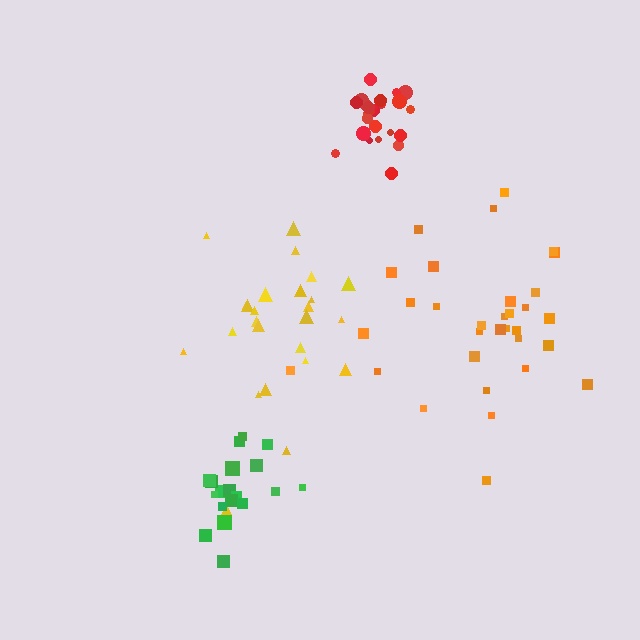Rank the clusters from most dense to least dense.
red, green, yellow, orange.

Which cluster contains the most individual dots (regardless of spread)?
Orange (32).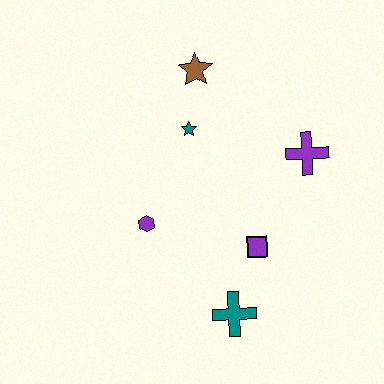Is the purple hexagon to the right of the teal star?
No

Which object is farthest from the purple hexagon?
The purple cross is farthest from the purple hexagon.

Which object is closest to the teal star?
The brown star is closest to the teal star.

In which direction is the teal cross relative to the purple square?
The teal cross is below the purple square.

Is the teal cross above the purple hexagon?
No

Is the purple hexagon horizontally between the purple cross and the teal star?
No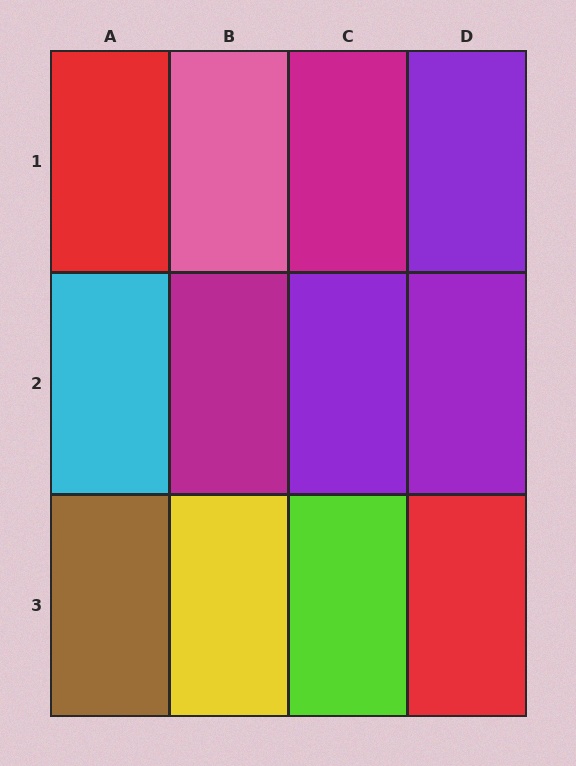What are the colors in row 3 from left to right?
Brown, yellow, lime, red.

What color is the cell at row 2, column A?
Cyan.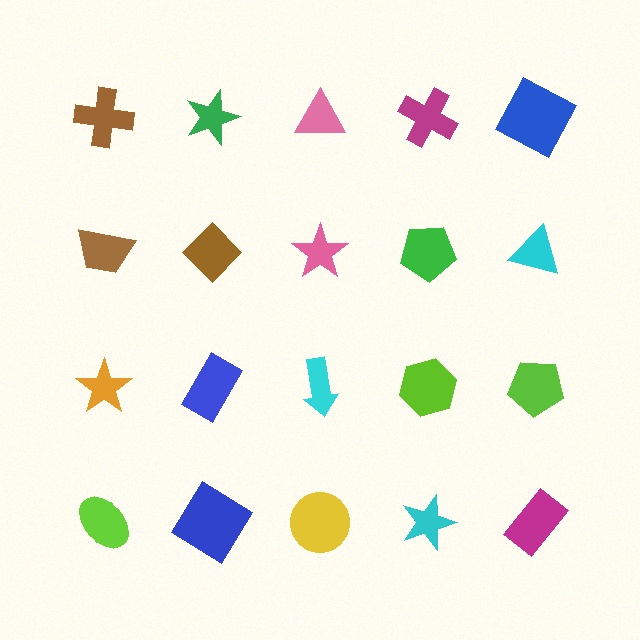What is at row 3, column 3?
A cyan arrow.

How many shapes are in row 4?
5 shapes.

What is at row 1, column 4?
A magenta cross.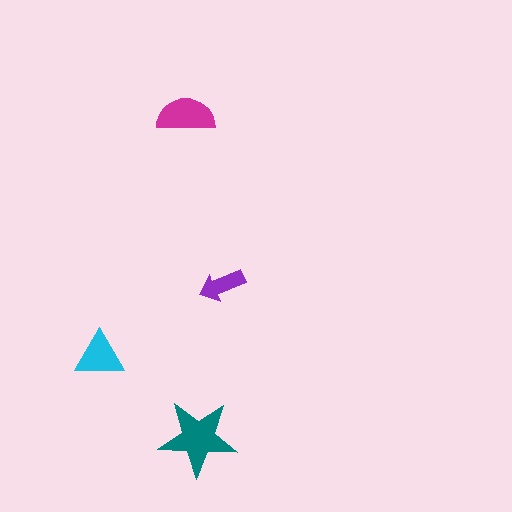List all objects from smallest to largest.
The purple arrow, the cyan triangle, the magenta semicircle, the teal star.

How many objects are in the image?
There are 4 objects in the image.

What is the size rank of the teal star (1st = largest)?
1st.